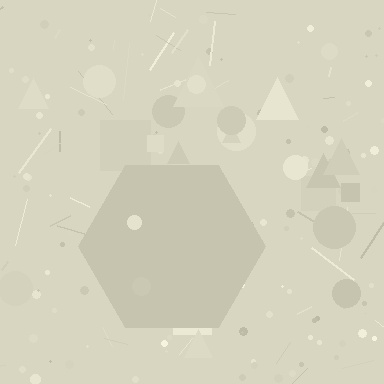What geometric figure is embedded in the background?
A hexagon is embedded in the background.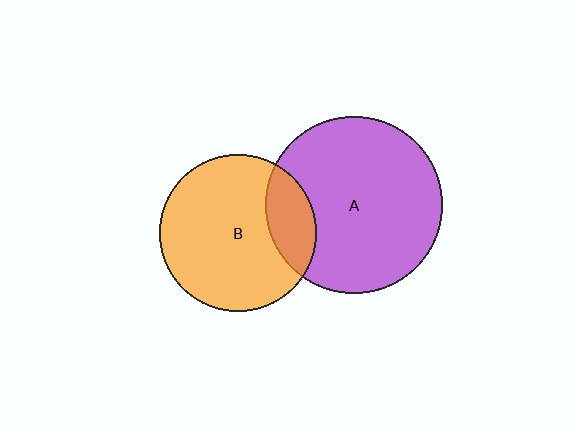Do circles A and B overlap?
Yes.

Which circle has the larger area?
Circle A (purple).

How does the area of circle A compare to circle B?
Approximately 1.3 times.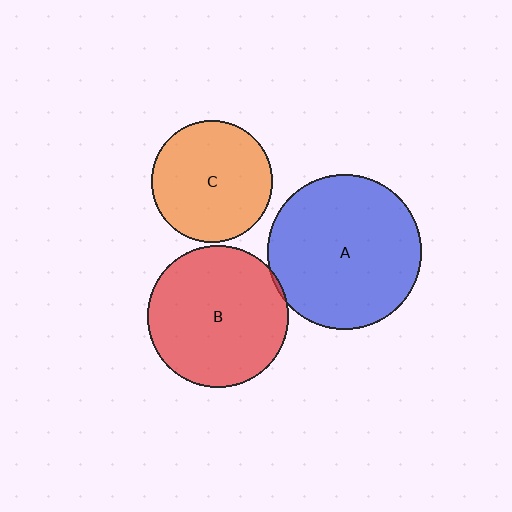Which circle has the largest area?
Circle A (blue).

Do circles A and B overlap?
Yes.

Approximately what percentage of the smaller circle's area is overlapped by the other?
Approximately 5%.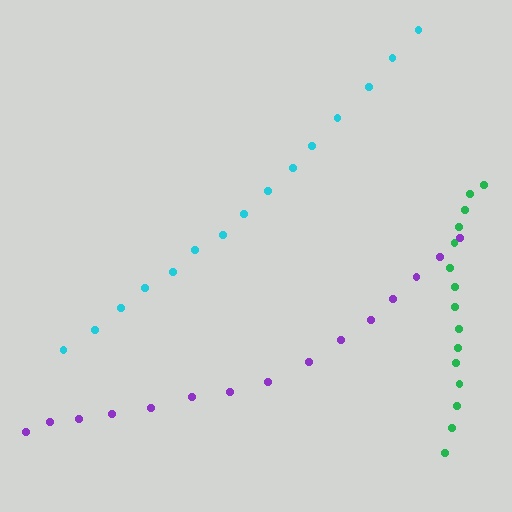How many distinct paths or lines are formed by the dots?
There are 3 distinct paths.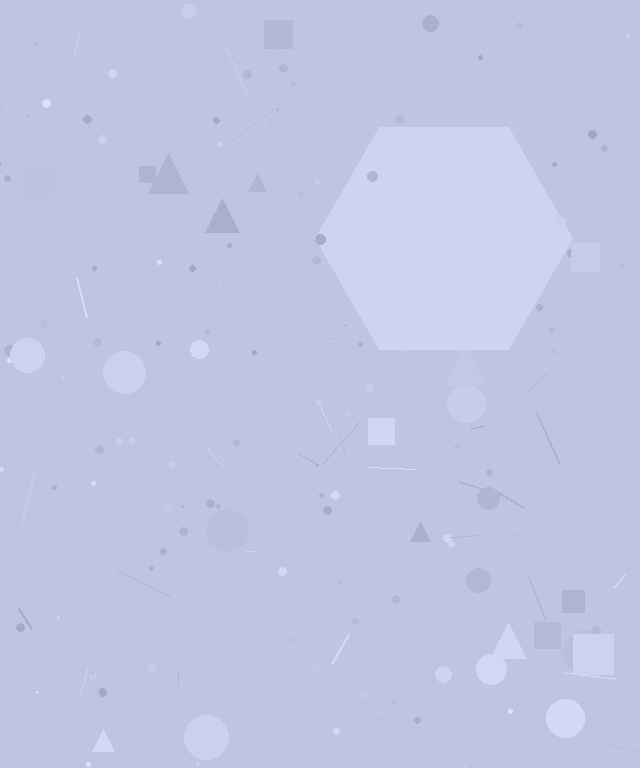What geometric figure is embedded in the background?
A hexagon is embedded in the background.